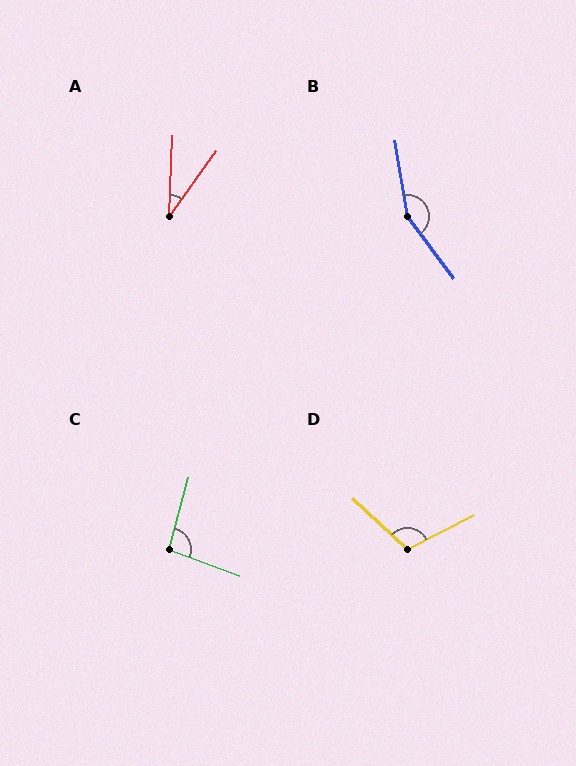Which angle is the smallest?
A, at approximately 34 degrees.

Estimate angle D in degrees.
Approximately 110 degrees.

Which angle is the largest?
B, at approximately 152 degrees.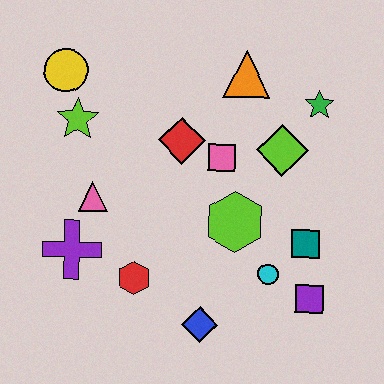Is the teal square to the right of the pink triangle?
Yes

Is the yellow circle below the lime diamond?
No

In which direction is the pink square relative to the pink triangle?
The pink square is to the right of the pink triangle.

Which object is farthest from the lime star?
The purple square is farthest from the lime star.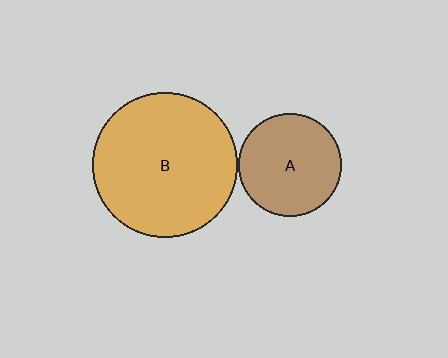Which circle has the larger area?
Circle B (orange).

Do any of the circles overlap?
No, none of the circles overlap.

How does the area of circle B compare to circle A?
Approximately 2.0 times.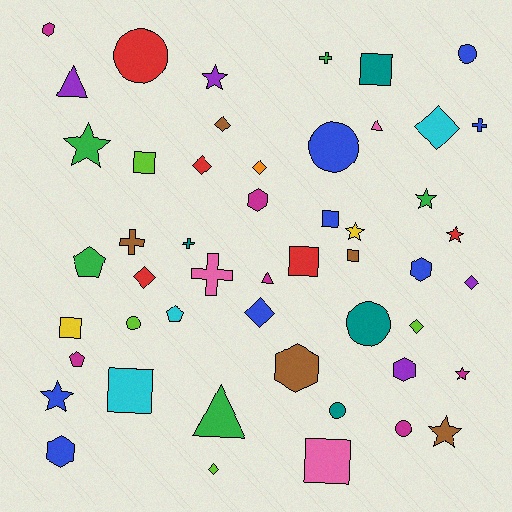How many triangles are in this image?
There are 4 triangles.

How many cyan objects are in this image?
There are 3 cyan objects.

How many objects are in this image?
There are 50 objects.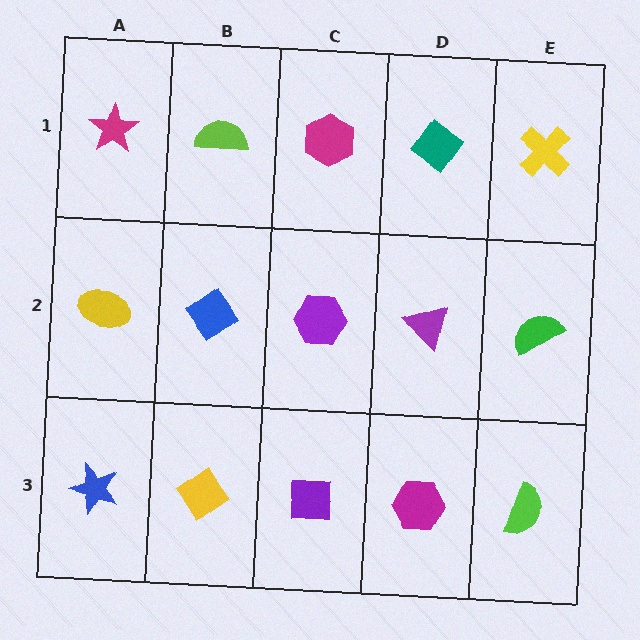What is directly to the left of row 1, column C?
A lime semicircle.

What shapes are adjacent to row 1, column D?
A purple triangle (row 2, column D), a magenta hexagon (row 1, column C), a yellow cross (row 1, column E).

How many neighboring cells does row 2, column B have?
4.